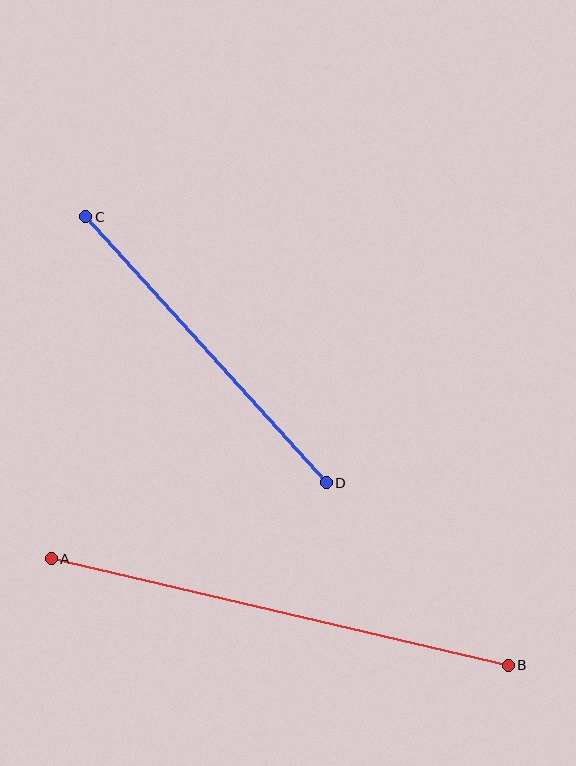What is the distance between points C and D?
The distance is approximately 359 pixels.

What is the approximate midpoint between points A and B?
The midpoint is at approximately (280, 612) pixels.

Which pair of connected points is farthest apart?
Points A and B are farthest apart.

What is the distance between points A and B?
The distance is approximately 469 pixels.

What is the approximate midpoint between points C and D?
The midpoint is at approximately (206, 350) pixels.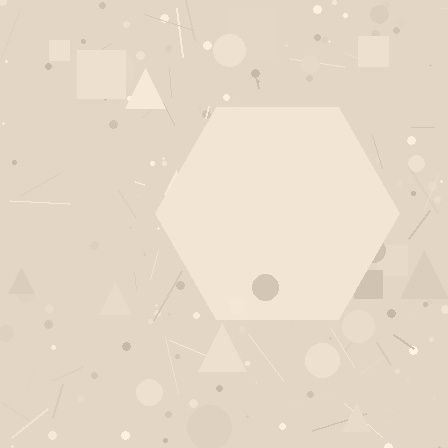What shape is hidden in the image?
A hexagon is hidden in the image.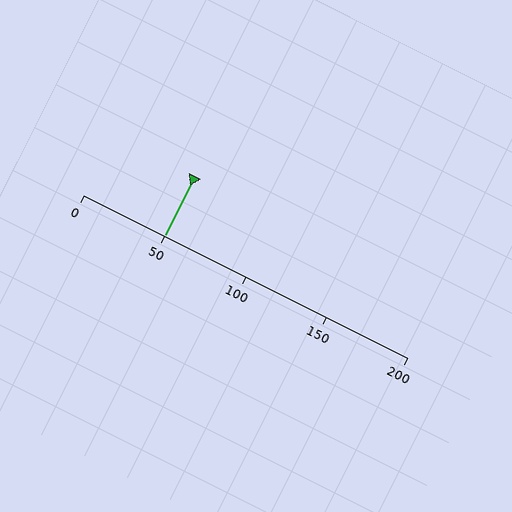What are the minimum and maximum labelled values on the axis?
The axis runs from 0 to 200.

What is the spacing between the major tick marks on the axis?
The major ticks are spaced 50 apart.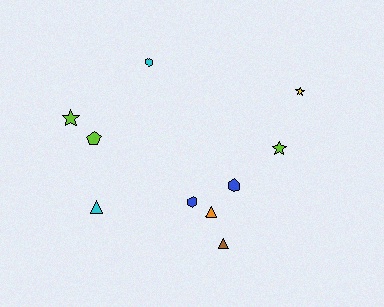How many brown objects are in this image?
There is 1 brown object.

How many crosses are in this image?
There are no crosses.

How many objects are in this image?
There are 10 objects.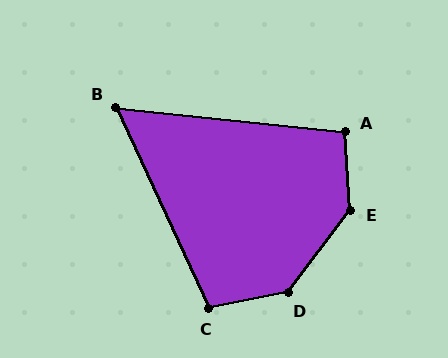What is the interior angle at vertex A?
Approximately 100 degrees (obtuse).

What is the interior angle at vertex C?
Approximately 104 degrees (obtuse).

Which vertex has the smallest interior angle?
B, at approximately 59 degrees.